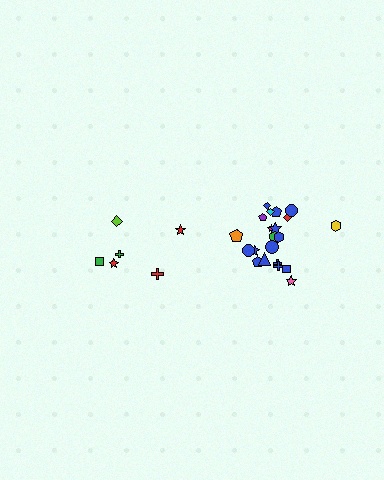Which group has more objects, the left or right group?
The right group.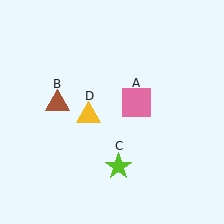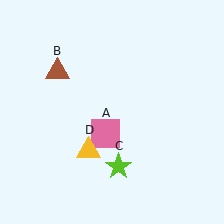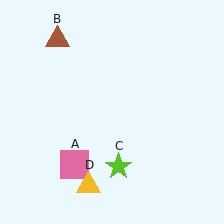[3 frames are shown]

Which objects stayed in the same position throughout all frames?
Lime star (object C) remained stationary.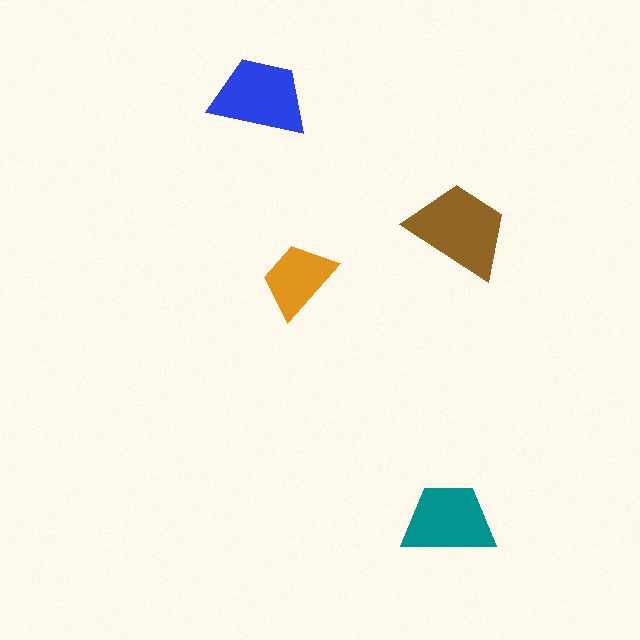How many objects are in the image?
There are 4 objects in the image.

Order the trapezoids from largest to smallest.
the brown one, the blue one, the teal one, the orange one.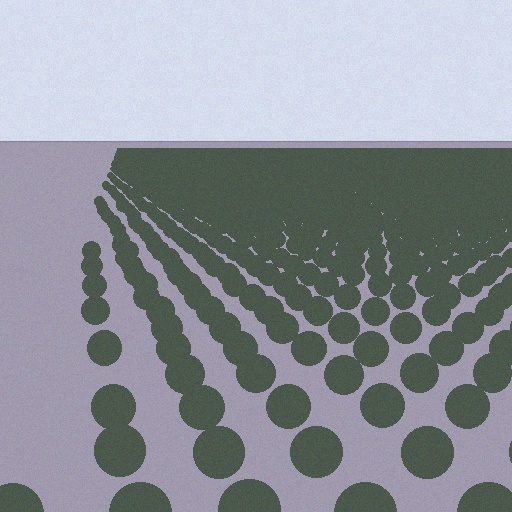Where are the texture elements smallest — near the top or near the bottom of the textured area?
Near the top.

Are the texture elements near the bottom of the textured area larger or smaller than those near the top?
Larger. Near the bottom, elements are closer to the viewer and appear at a bigger on-screen size.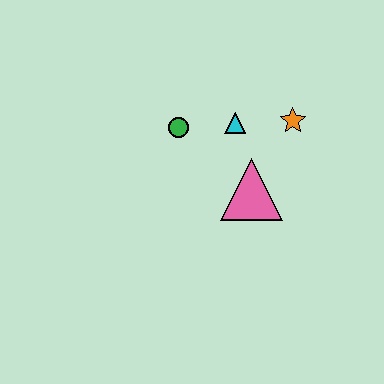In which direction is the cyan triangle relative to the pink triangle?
The cyan triangle is above the pink triangle.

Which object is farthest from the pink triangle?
The green circle is farthest from the pink triangle.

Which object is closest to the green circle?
The cyan triangle is closest to the green circle.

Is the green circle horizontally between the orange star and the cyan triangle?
No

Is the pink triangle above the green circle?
No